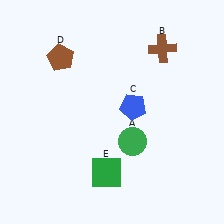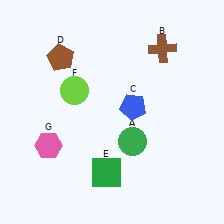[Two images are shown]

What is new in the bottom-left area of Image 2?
A pink hexagon (G) was added in the bottom-left area of Image 2.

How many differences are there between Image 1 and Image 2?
There are 2 differences between the two images.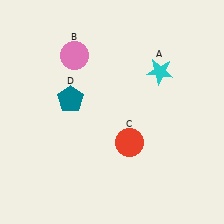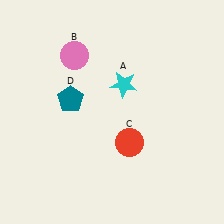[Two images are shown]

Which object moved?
The cyan star (A) moved left.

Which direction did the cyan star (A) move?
The cyan star (A) moved left.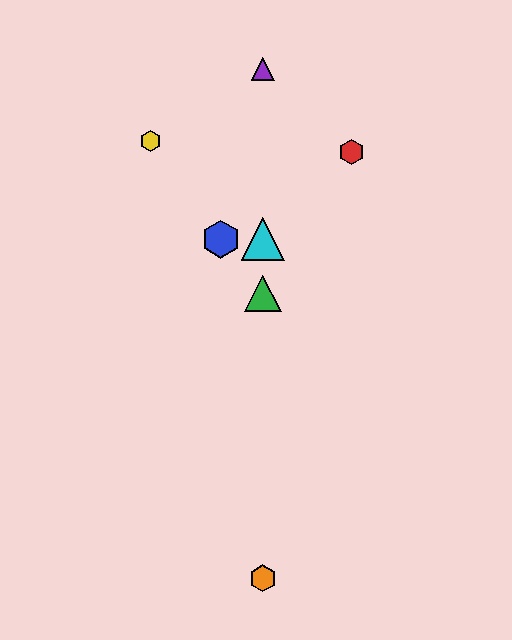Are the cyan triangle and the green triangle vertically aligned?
Yes, both are at x≈263.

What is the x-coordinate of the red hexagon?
The red hexagon is at x≈351.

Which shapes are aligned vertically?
The green triangle, the purple triangle, the orange hexagon, the cyan triangle are aligned vertically.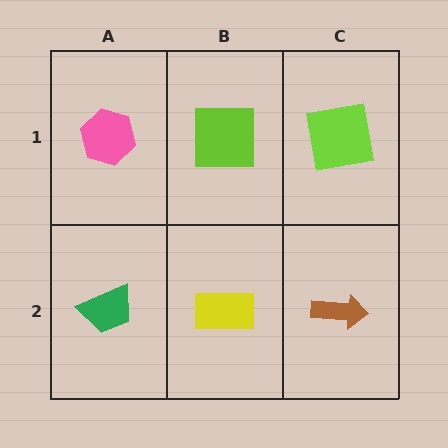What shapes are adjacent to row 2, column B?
A lime square (row 1, column B), a green trapezoid (row 2, column A), a brown arrow (row 2, column C).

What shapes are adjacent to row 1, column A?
A green trapezoid (row 2, column A), a lime square (row 1, column B).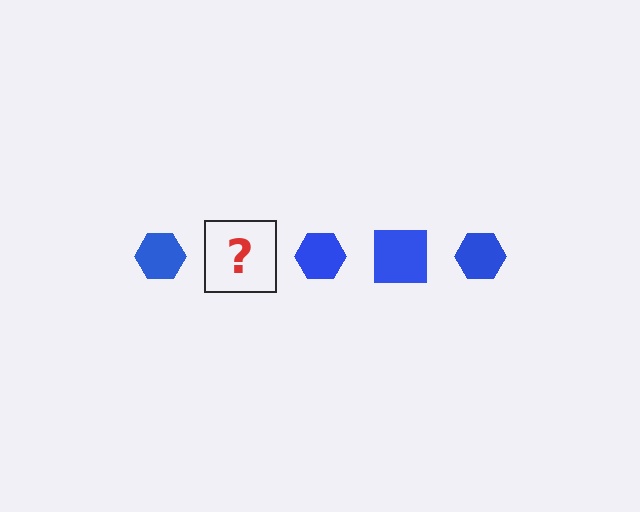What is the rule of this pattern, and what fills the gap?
The rule is that the pattern cycles through hexagon, square shapes in blue. The gap should be filled with a blue square.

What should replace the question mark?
The question mark should be replaced with a blue square.